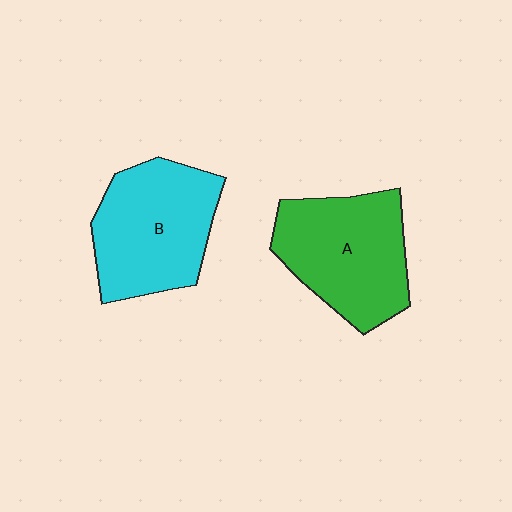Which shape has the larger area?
Shape A (green).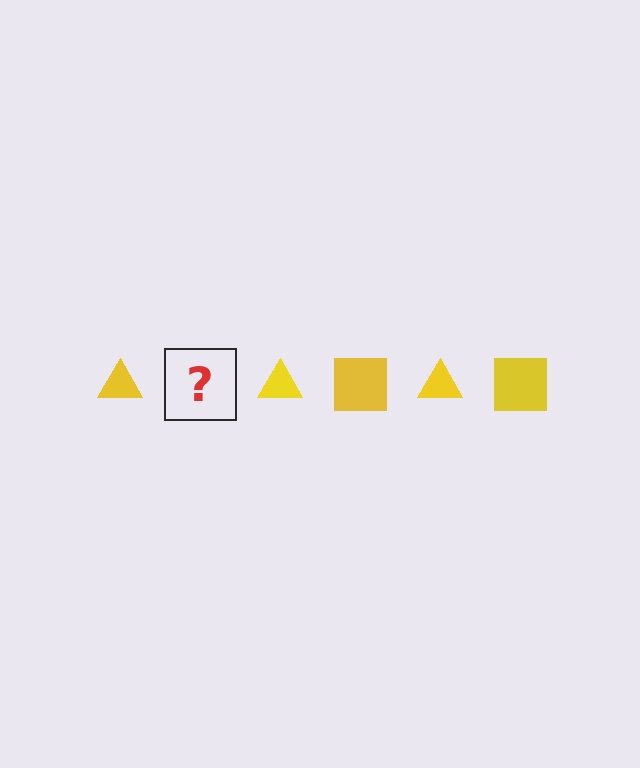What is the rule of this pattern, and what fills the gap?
The rule is that the pattern cycles through triangle, square shapes in yellow. The gap should be filled with a yellow square.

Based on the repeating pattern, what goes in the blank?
The blank should be a yellow square.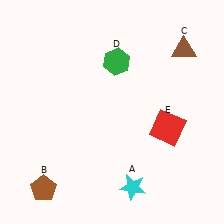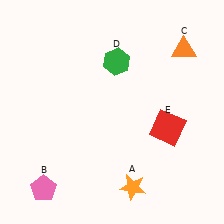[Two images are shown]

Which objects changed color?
A changed from cyan to orange. B changed from brown to pink. C changed from brown to orange.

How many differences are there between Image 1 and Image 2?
There are 3 differences between the two images.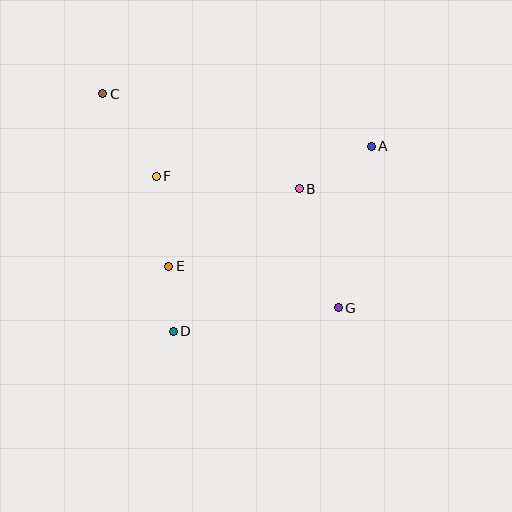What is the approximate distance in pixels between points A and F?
The distance between A and F is approximately 217 pixels.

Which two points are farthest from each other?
Points C and G are farthest from each other.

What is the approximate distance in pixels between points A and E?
The distance between A and E is approximately 235 pixels.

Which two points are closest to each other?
Points D and E are closest to each other.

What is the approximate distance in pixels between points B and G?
The distance between B and G is approximately 125 pixels.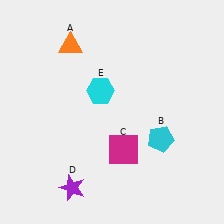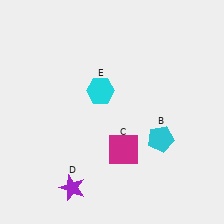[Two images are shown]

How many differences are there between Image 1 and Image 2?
There is 1 difference between the two images.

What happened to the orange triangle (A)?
The orange triangle (A) was removed in Image 2. It was in the top-left area of Image 1.